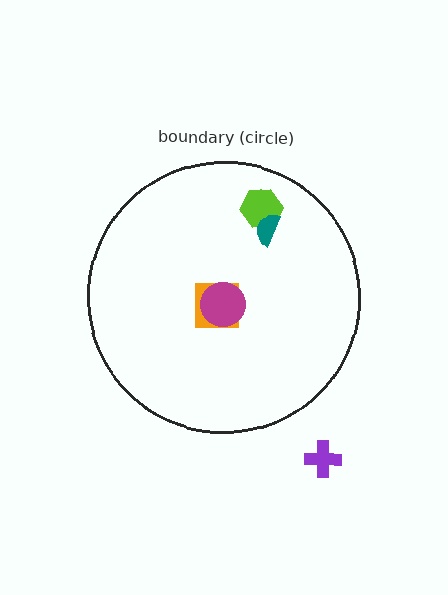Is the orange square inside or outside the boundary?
Inside.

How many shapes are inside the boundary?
4 inside, 1 outside.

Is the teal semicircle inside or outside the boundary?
Inside.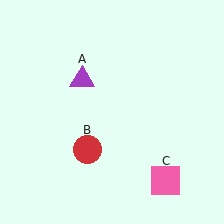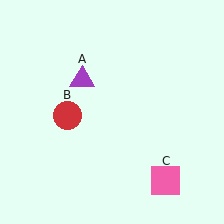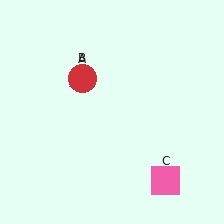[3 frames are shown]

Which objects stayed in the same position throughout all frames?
Purple triangle (object A) and pink square (object C) remained stationary.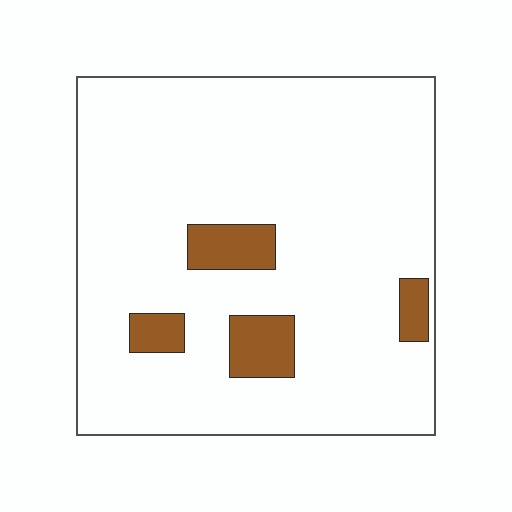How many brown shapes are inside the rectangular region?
4.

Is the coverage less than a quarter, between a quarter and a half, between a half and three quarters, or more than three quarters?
Less than a quarter.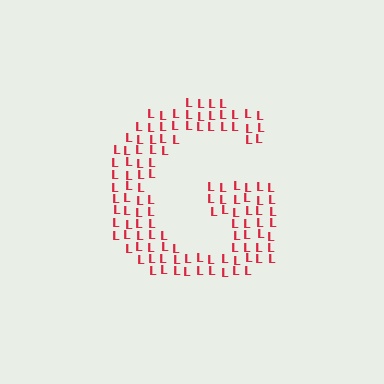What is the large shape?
The large shape is the letter G.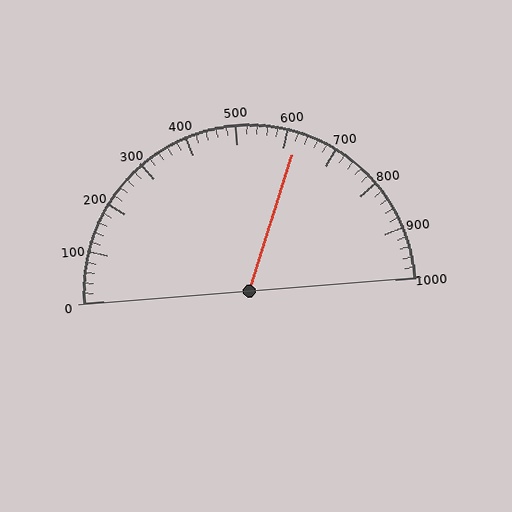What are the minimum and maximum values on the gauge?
The gauge ranges from 0 to 1000.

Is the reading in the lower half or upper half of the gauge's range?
The reading is in the upper half of the range (0 to 1000).